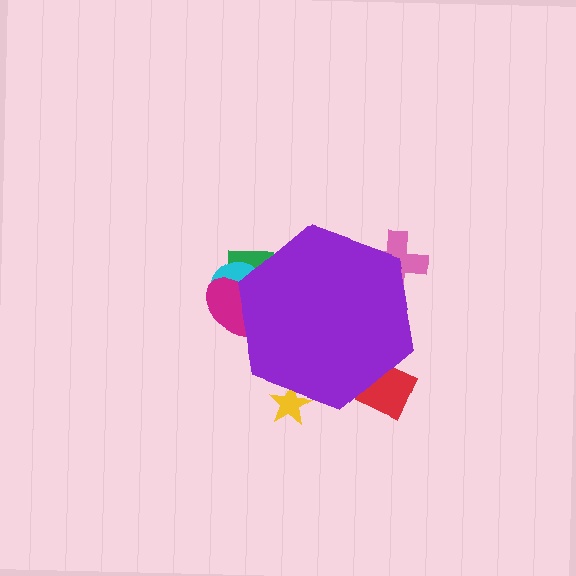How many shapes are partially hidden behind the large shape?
6 shapes are partially hidden.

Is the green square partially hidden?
Yes, the green square is partially hidden behind the purple hexagon.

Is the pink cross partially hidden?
Yes, the pink cross is partially hidden behind the purple hexagon.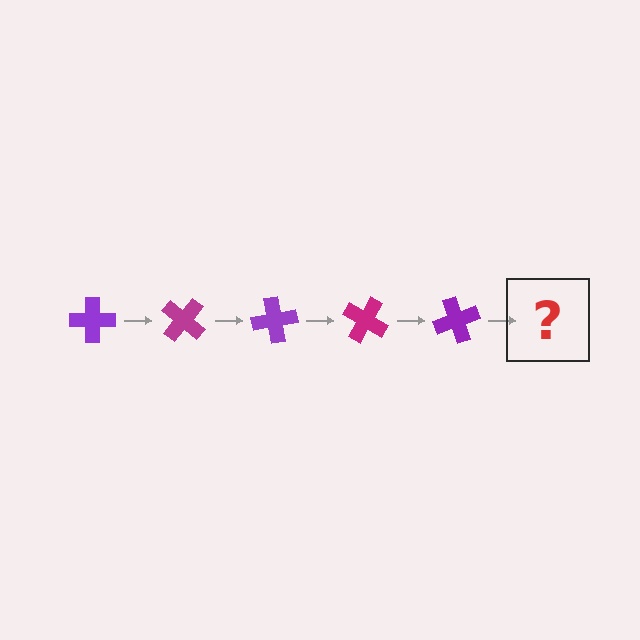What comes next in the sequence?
The next element should be a magenta cross, rotated 200 degrees from the start.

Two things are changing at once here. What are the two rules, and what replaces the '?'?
The two rules are that it rotates 40 degrees each step and the color cycles through purple and magenta. The '?' should be a magenta cross, rotated 200 degrees from the start.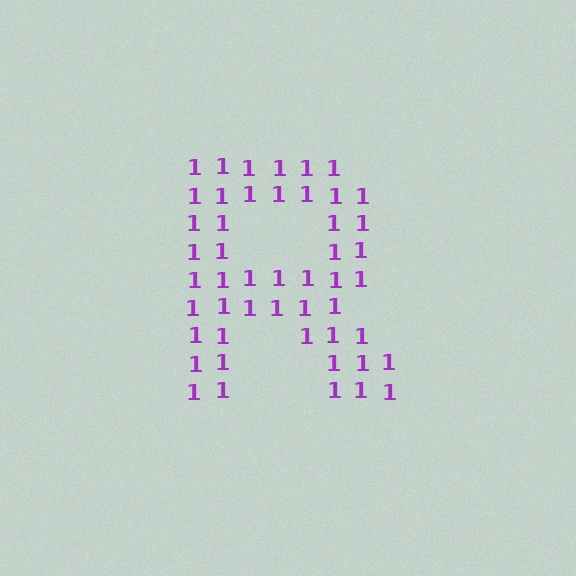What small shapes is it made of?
It is made of small digit 1's.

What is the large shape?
The large shape is the letter R.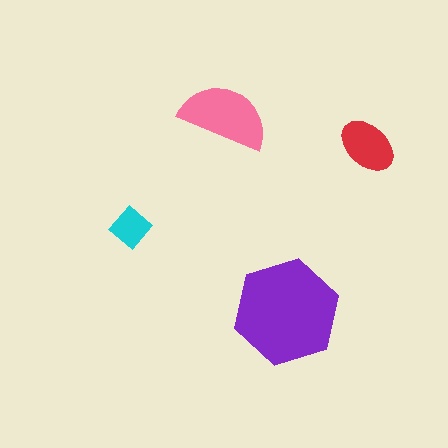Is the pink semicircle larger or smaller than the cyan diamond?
Larger.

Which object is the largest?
The purple hexagon.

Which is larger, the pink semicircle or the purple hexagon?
The purple hexagon.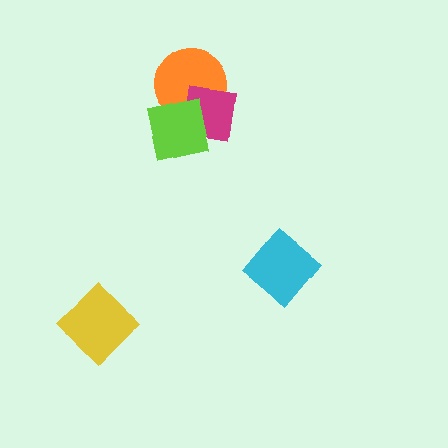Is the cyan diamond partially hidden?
No, no other shape covers it.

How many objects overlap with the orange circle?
2 objects overlap with the orange circle.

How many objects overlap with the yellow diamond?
0 objects overlap with the yellow diamond.